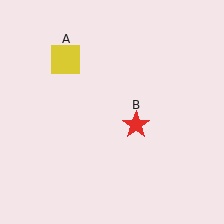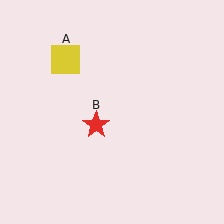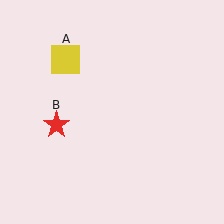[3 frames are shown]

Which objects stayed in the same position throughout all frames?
Yellow square (object A) remained stationary.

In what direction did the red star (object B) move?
The red star (object B) moved left.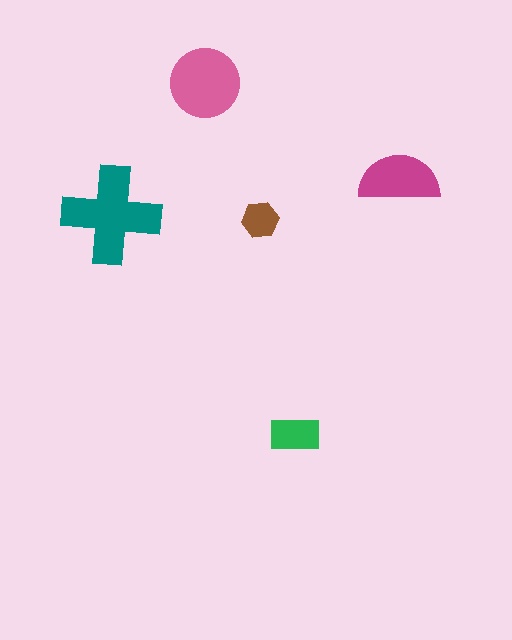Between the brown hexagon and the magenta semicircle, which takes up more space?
The magenta semicircle.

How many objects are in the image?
There are 5 objects in the image.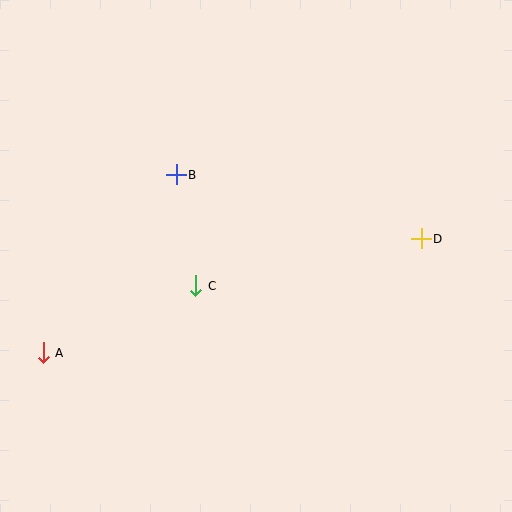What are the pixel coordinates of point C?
Point C is at (196, 286).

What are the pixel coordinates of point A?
Point A is at (43, 353).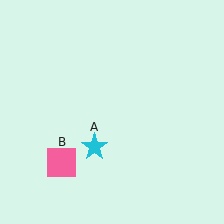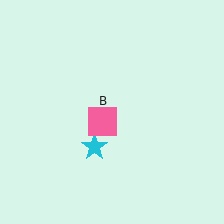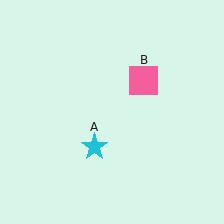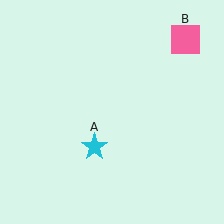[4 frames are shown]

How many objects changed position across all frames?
1 object changed position: pink square (object B).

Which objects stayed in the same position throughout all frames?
Cyan star (object A) remained stationary.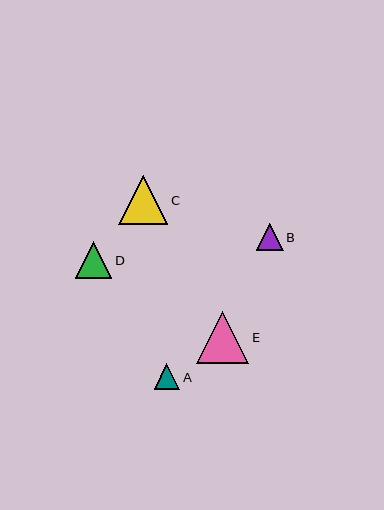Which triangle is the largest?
Triangle E is the largest with a size of approximately 52 pixels.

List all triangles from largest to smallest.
From largest to smallest: E, C, D, B, A.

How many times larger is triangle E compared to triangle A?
Triangle E is approximately 2.0 times the size of triangle A.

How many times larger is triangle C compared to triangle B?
Triangle C is approximately 1.9 times the size of triangle B.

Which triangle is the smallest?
Triangle A is the smallest with a size of approximately 26 pixels.